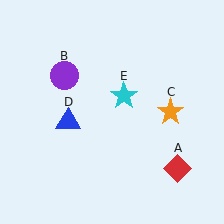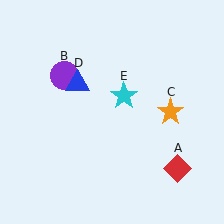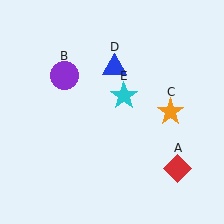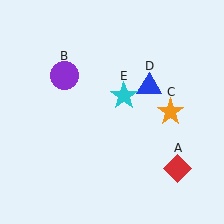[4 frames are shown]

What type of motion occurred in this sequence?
The blue triangle (object D) rotated clockwise around the center of the scene.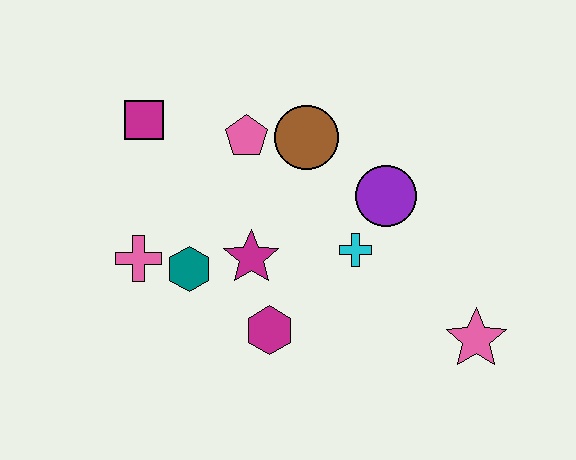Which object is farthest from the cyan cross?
The magenta square is farthest from the cyan cross.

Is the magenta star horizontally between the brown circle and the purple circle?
No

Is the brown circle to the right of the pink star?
No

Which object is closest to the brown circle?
The pink pentagon is closest to the brown circle.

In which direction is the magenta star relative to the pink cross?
The magenta star is to the right of the pink cross.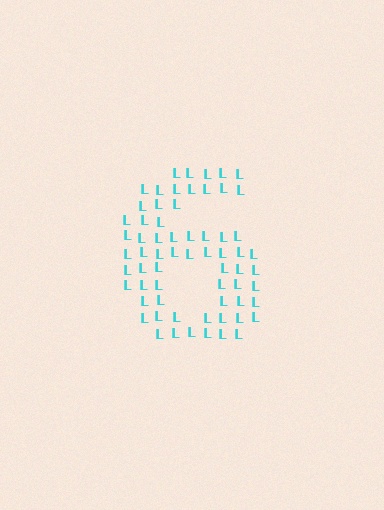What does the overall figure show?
The overall figure shows the digit 6.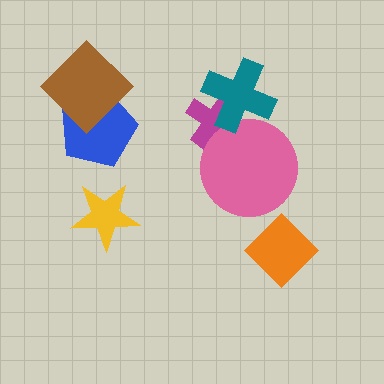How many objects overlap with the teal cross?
2 objects overlap with the teal cross.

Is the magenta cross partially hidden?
Yes, it is partially covered by another shape.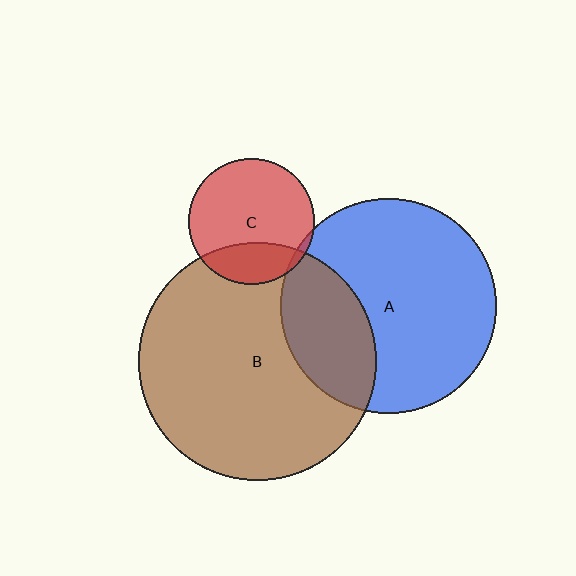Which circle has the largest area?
Circle B (brown).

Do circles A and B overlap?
Yes.